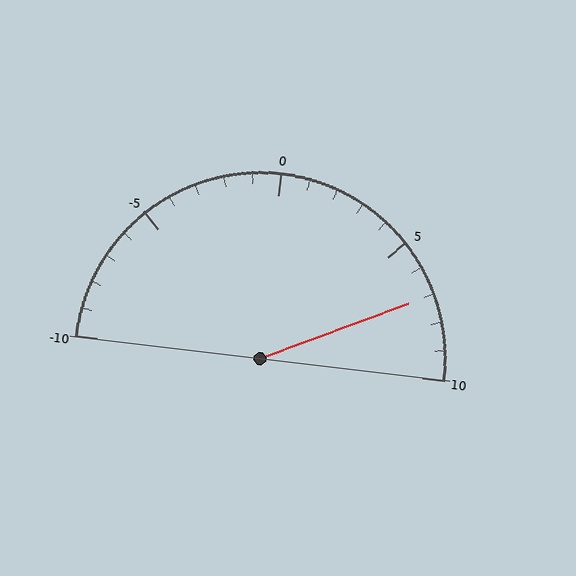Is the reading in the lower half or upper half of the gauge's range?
The reading is in the upper half of the range (-10 to 10).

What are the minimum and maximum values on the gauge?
The gauge ranges from -10 to 10.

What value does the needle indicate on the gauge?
The needle indicates approximately 7.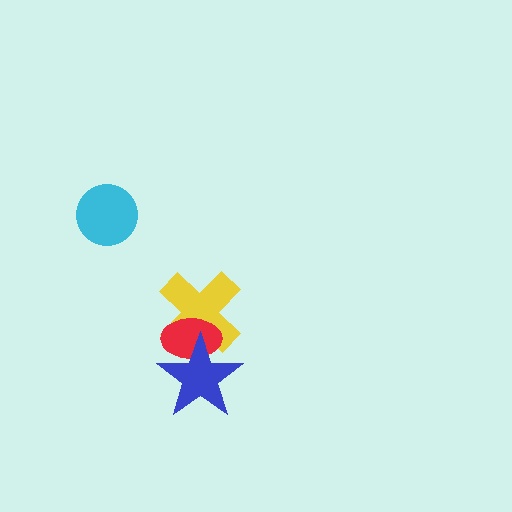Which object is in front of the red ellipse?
The blue star is in front of the red ellipse.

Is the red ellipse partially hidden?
Yes, it is partially covered by another shape.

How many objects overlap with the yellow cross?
2 objects overlap with the yellow cross.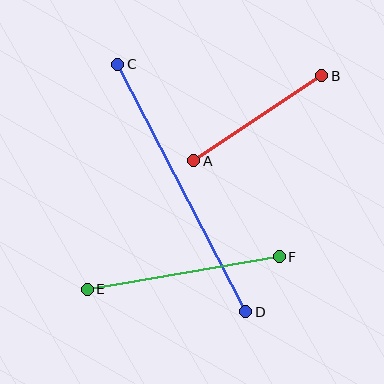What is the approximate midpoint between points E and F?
The midpoint is at approximately (183, 273) pixels.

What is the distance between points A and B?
The distance is approximately 154 pixels.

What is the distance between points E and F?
The distance is approximately 195 pixels.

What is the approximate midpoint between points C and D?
The midpoint is at approximately (182, 188) pixels.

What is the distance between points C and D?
The distance is approximately 279 pixels.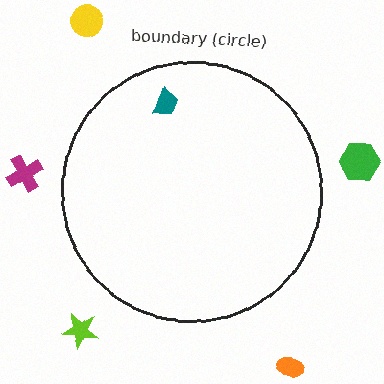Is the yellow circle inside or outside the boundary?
Outside.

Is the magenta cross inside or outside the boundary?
Outside.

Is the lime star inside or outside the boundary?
Outside.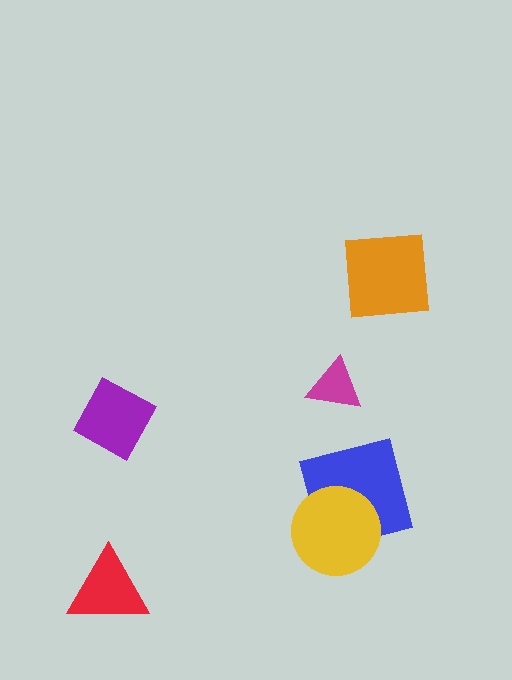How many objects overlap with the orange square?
0 objects overlap with the orange square.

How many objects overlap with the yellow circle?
1 object overlaps with the yellow circle.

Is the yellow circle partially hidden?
No, no other shape covers it.